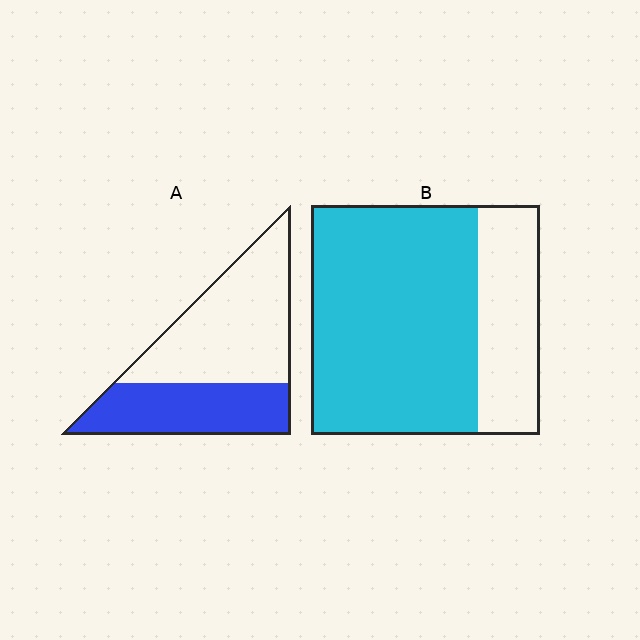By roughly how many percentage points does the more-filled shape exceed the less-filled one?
By roughly 35 percentage points (B over A).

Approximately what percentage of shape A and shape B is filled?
A is approximately 40% and B is approximately 75%.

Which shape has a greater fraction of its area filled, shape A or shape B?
Shape B.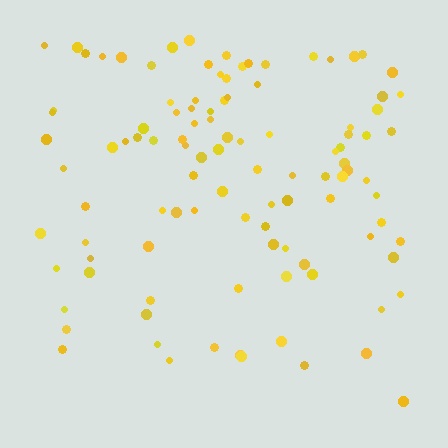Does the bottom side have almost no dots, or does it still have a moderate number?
Still a moderate number, just noticeably fewer than the top.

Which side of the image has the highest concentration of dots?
The top.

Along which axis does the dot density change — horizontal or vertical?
Vertical.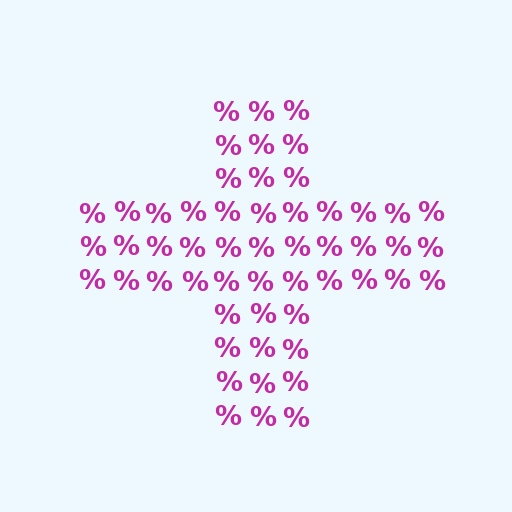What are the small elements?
The small elements are percent signs.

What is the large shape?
The large shape is a cross.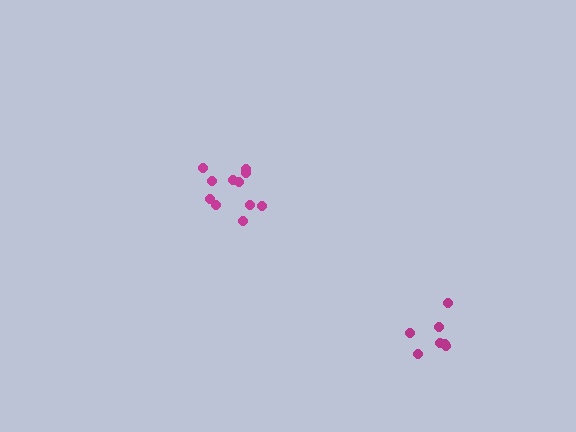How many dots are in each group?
Group 1: 7 dots, Group 2: 11 dots (18 total).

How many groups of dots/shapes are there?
There are 2 groups.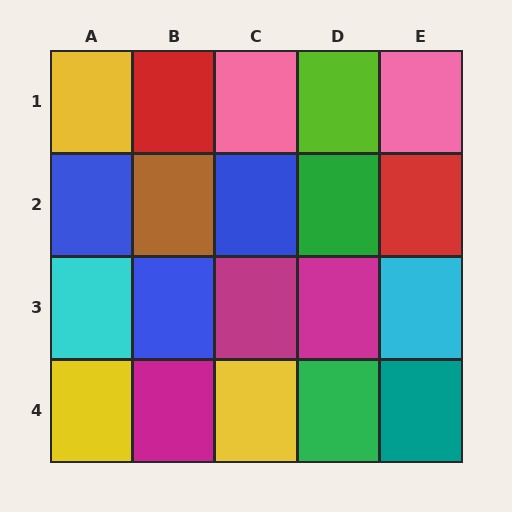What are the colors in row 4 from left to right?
Yellow, magenta, yellow, green, teal.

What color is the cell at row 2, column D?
Green.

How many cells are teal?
1 cell is teal.